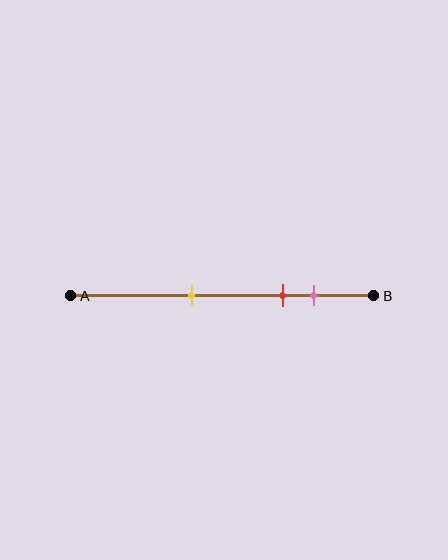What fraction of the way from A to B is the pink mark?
The pink mark is approximately 80% (0.8) of the way from A to B.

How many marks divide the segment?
There are 3 marks dividing the segment.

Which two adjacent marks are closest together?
The red and pink marks are the closest adjacent pair.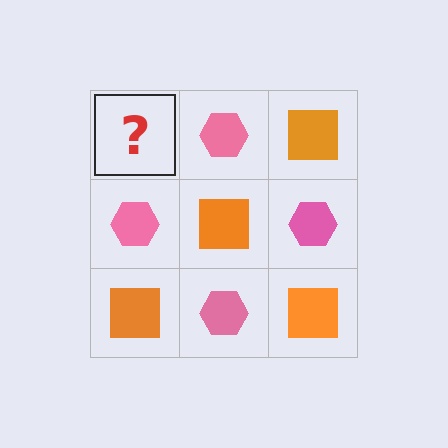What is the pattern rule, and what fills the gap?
The rule is that it alternates orange square and pink hexagon in a checkerboard pattern. The gap should be filled with an orange square.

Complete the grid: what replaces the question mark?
The question mark should be replaced with an orange square.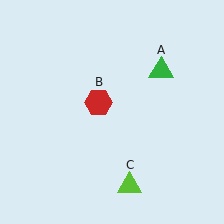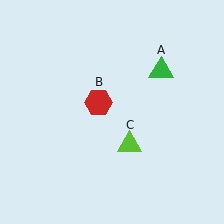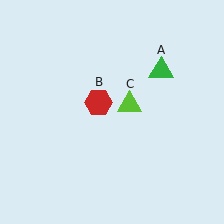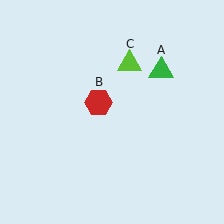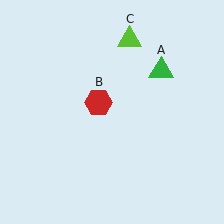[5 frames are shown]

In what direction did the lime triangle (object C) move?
The lime triangle (object C) moved up.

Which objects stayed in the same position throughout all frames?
Green triangle (object A) and red hexagon (object B) remained stationary.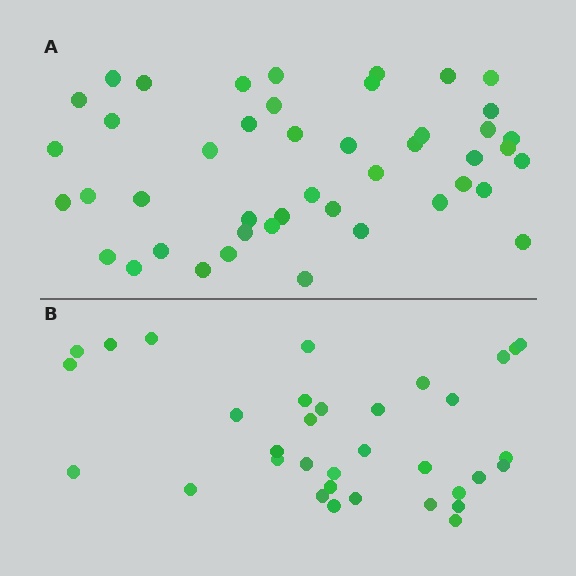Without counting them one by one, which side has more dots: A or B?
Region A (the top region) has more dots.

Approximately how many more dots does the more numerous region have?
Region A has roughly 12 or so more dots than region B.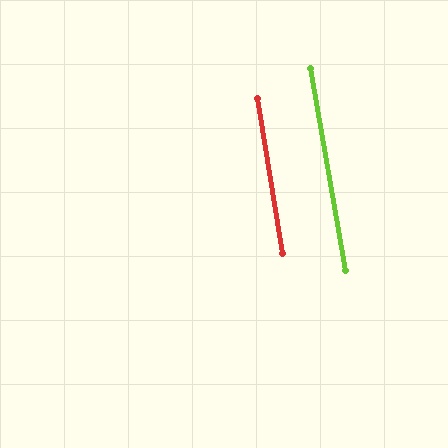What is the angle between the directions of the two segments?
Approximately 1 degree.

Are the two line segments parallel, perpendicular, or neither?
Parallel — their directions differ by only 0.8°.